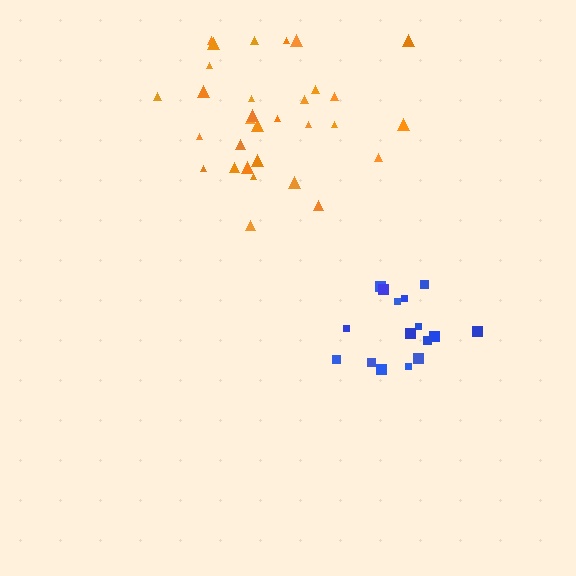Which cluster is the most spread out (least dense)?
Orange.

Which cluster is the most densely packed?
Blue.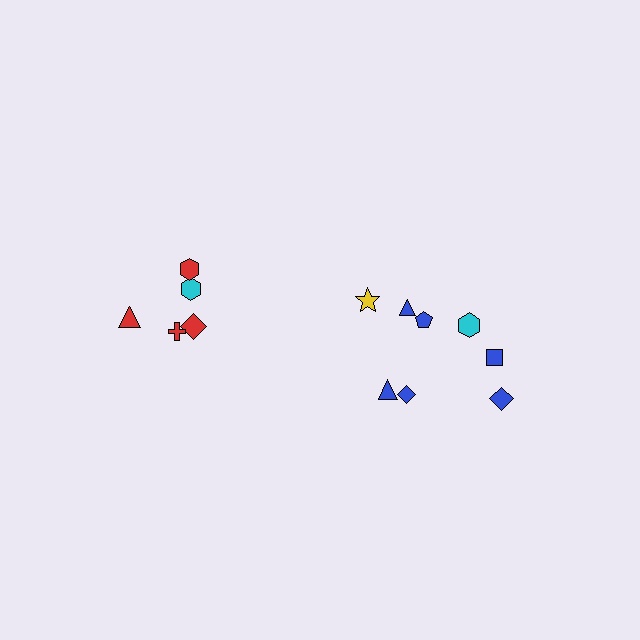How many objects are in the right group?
There are 8 objects.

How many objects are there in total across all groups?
There are 13 objects.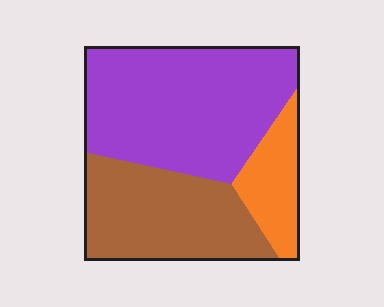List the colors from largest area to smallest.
From largest to smallest: purple, brown, orange.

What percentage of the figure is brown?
Brown covers roughly 35% of the figure.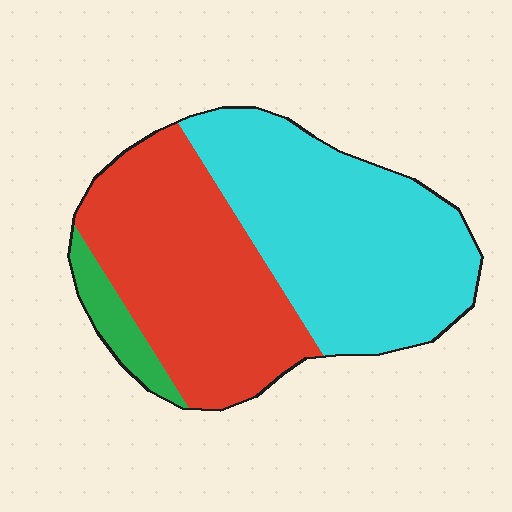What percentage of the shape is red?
Red covers about 45% of the shape.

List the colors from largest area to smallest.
From largest to smallest: cyan, red, green.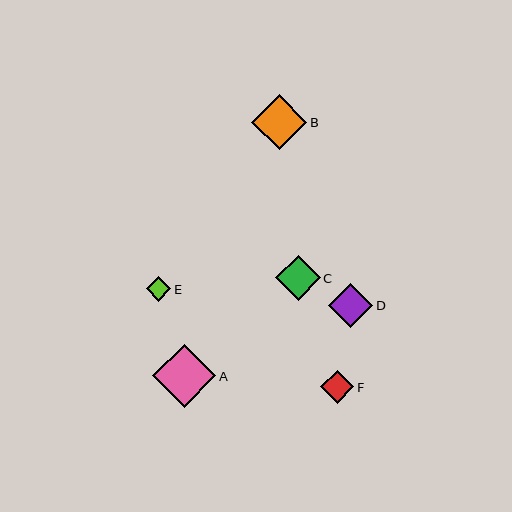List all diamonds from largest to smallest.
From largest to smallest: A, B, C, D, F, E.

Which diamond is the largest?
Diamond A is the largest with a size of approximately 63 pixels.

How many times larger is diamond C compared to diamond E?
Diamond C is approximately 1.8 times the size of diamond E.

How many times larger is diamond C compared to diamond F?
Diamond C is approximately 1.4 times the size of diamond F.